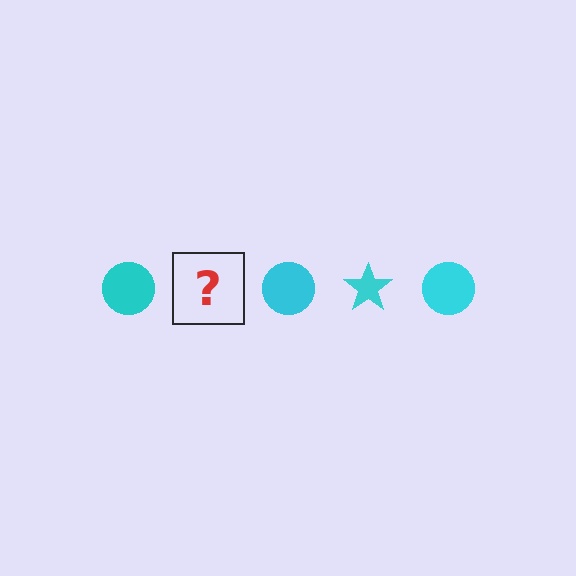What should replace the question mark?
The question mark should be replaced with a cyan star.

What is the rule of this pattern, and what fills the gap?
The rule is that the pattern cycles through circle, star shapes in cyan. The gap should be filled with a cyan star.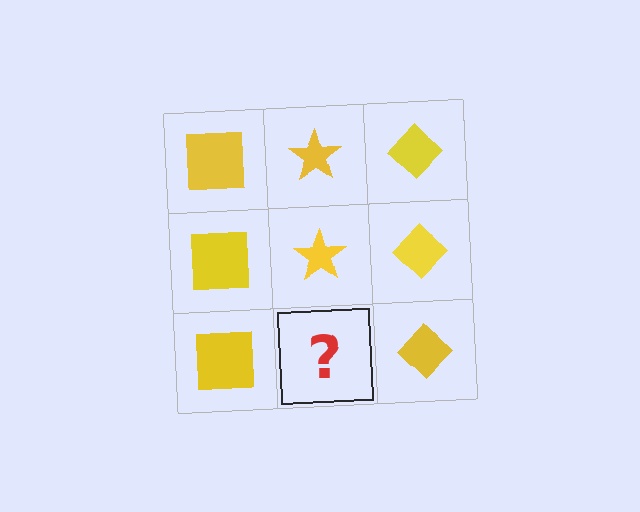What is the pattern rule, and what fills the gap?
The rule is that each column has a consistent shape. The gap should be filled with a yellow star.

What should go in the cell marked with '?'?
The missing cell should contain a yellow star.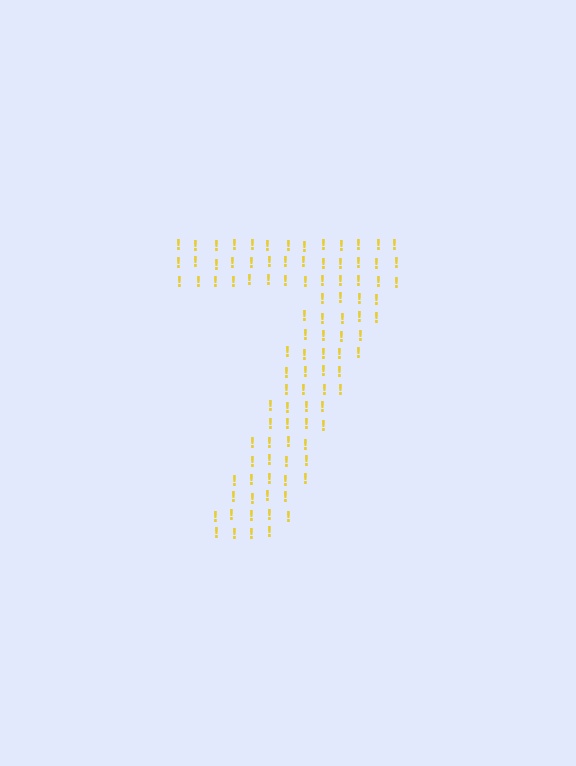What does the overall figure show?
The overall figure shows the digit 7.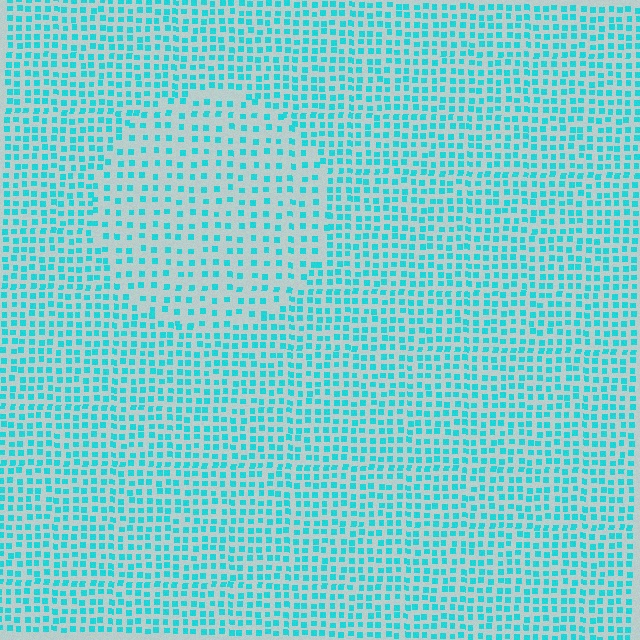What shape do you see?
I see a circle.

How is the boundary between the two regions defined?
The boundary is defined by a change in element density (approximately 1.8x ratio). All elements are the same color, size, and shape.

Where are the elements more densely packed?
The elements are more densely packed outside the circle boundary.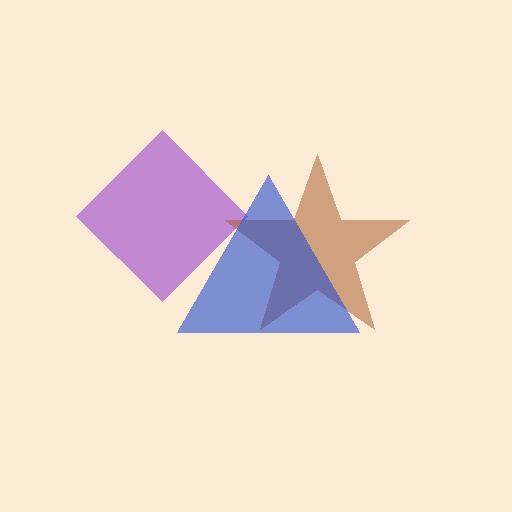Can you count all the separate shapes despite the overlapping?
Yes, there are 3 separate shapes.